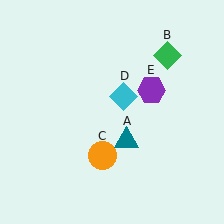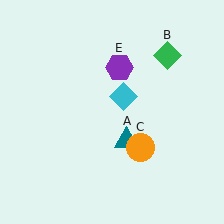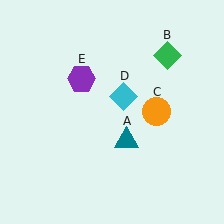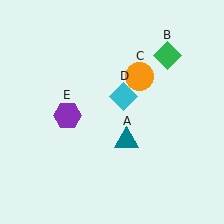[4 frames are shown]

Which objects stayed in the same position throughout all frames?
Teal triangle (object A) and green diamond (object B) and cyan diamond (object D) remained stationary.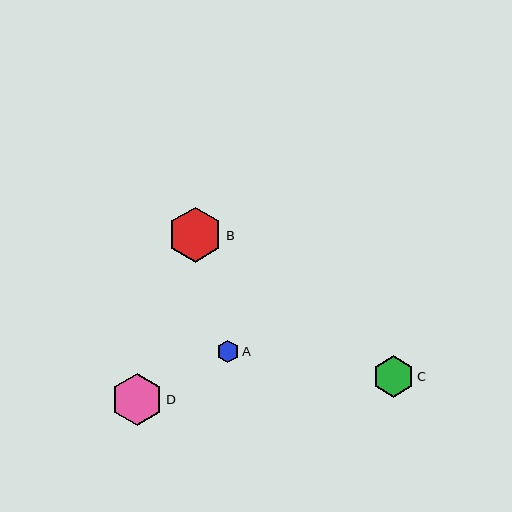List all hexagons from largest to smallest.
From largest to smallest: B, D, C, A.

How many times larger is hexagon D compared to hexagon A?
Hexagon D is approximately 2.3 times the size of hexagon A.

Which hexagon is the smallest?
Hexagon A is the smallest with a size of approximately 23 pixels.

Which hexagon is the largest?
Hexagon B is the largest with a size of approximately 55 pixels.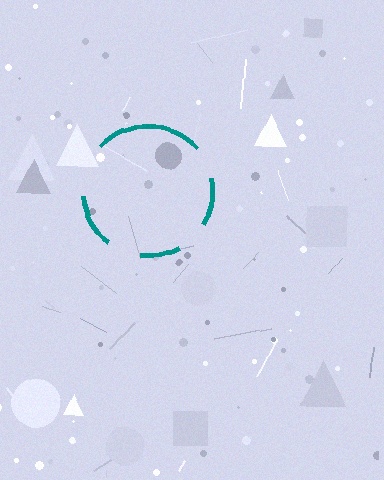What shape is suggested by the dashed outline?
The dashed outline suggests a circle.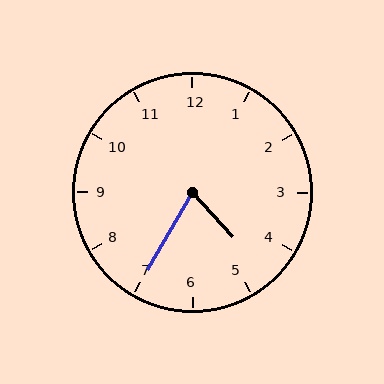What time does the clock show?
4:35.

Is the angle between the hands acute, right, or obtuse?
It is acute.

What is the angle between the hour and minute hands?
Approximately 72 degrees.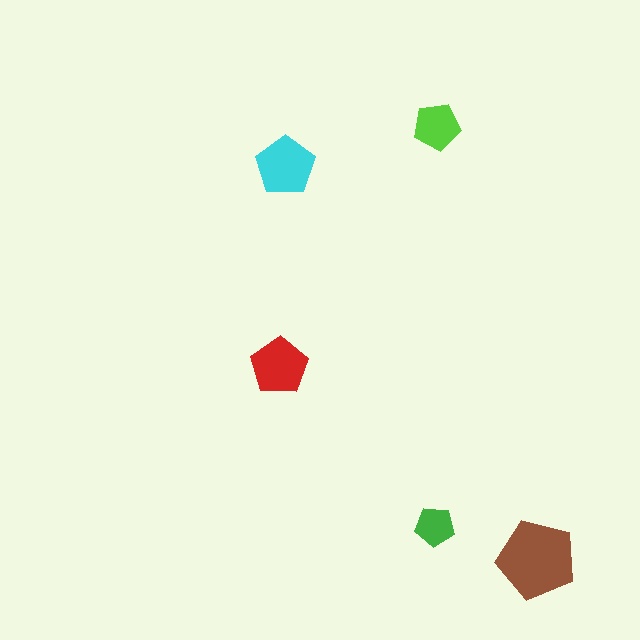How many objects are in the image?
There are 5 objects in the image.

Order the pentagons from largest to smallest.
the brown one, the cyan one, the red one, the lime one, the green one.